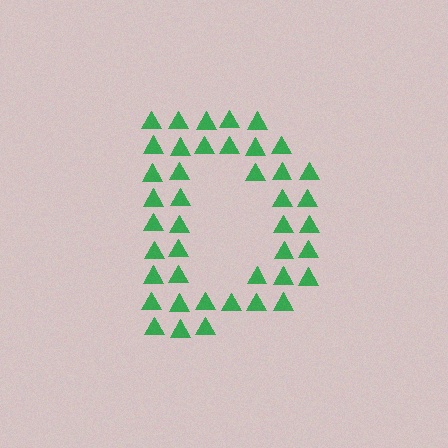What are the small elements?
The small elements are triangles.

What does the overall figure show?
The overall figure shows the letter D.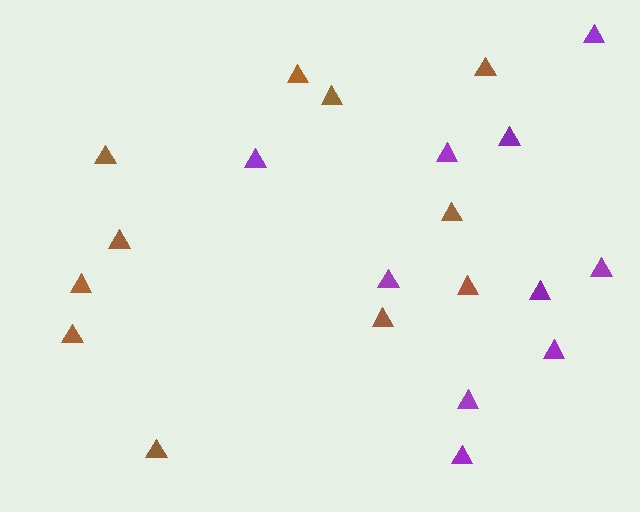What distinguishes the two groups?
There are 2 groups: one group of brown triangles (11) and one group of purple triangles (10).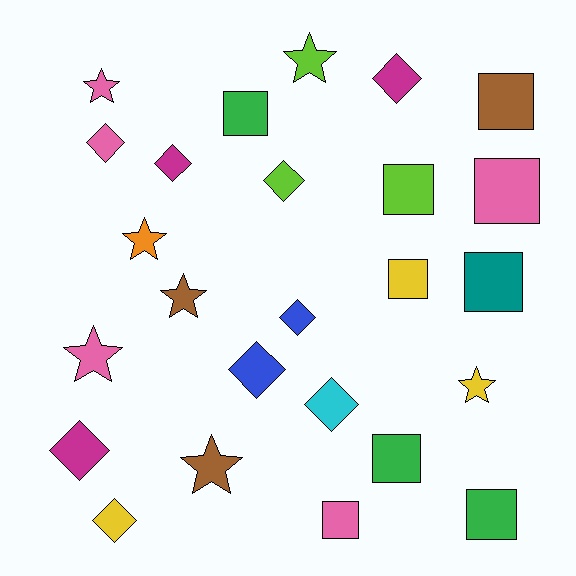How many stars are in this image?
There are 7 stars.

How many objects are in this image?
There are 25 objects.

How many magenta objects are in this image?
There are 3 magenta objects.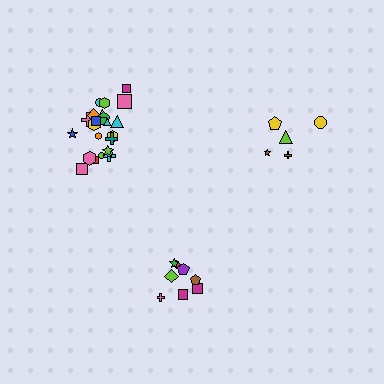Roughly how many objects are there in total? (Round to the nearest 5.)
Roughly 40 objects in total.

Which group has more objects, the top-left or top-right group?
The top-left group.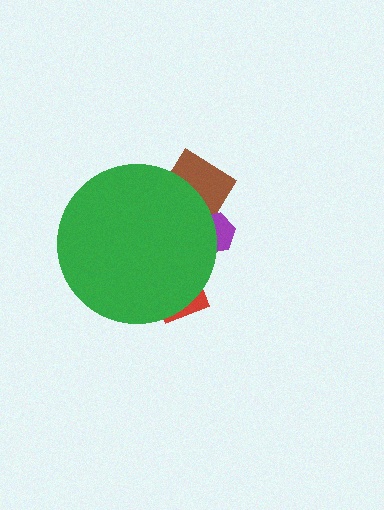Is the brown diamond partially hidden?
Yes, the brown diamond is partially hidden behind the green circle.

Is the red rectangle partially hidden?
Yes, the red rectangle is partially hidden behind the green circle.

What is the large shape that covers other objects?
A green circle.